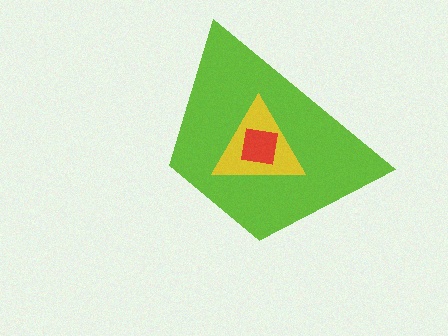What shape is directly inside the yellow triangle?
The red square.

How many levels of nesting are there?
3.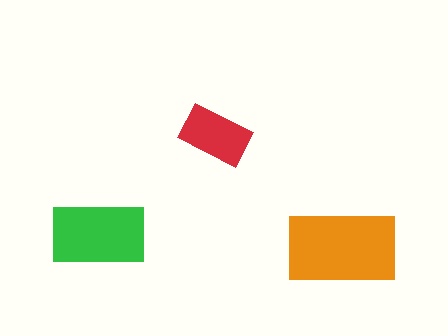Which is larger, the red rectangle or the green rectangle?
The green one.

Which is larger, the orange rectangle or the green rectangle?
The orange one.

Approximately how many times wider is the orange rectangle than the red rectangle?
About 1.5 times wider.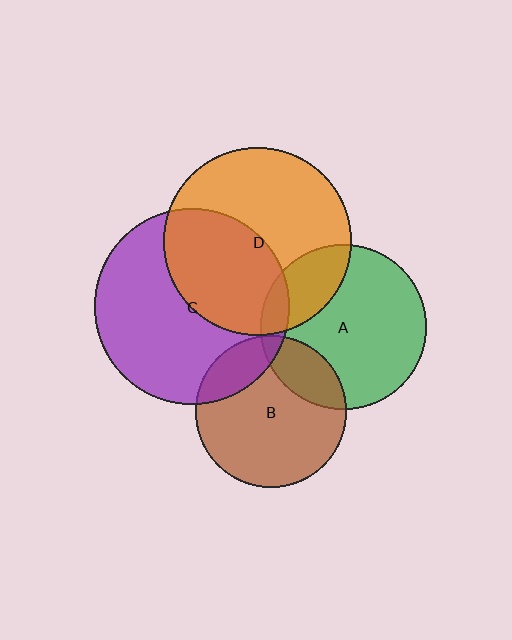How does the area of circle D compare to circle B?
Approximately 1.5 times.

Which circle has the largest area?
Circle C (purple).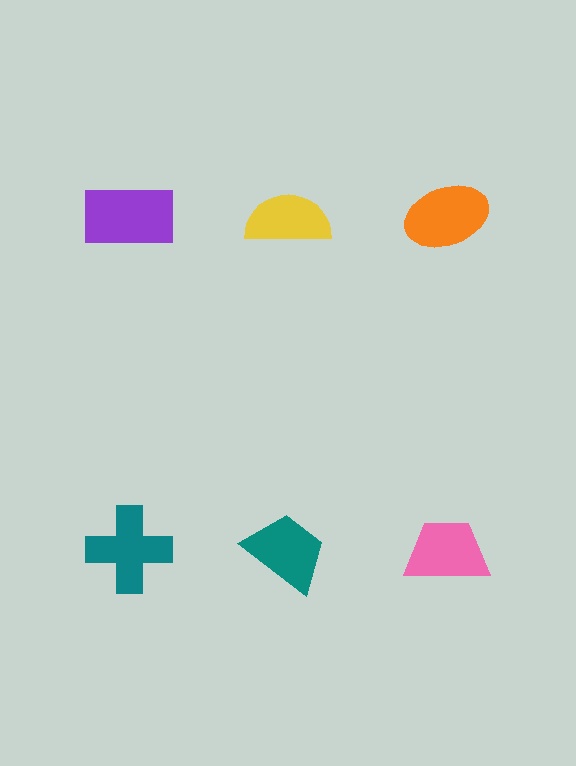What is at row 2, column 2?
A teal trapezoid.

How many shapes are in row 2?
3 shapes.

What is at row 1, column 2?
A yellow semicircle.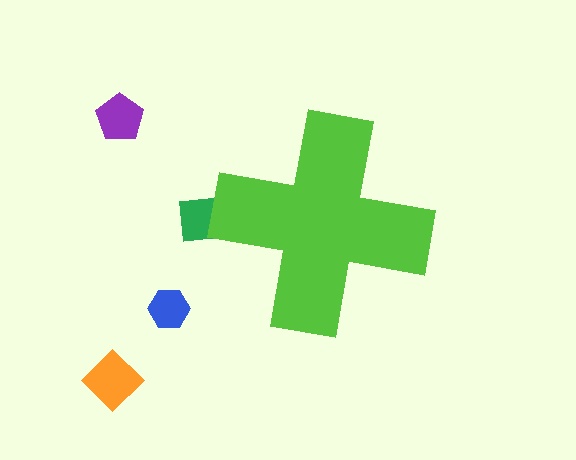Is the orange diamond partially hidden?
No, the orange diamond is fully visible.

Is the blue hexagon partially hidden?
No, the blue hexagon is fully visible.